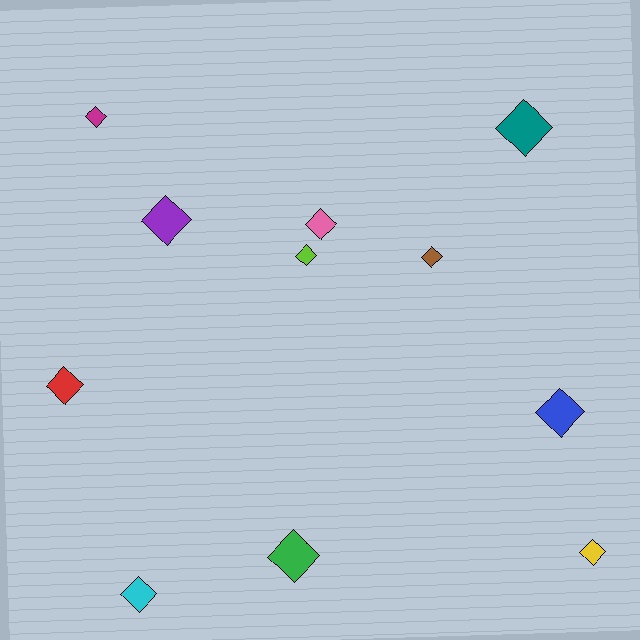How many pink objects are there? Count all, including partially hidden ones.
There is 1 pink object.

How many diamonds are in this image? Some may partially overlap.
There are 11 diamonds.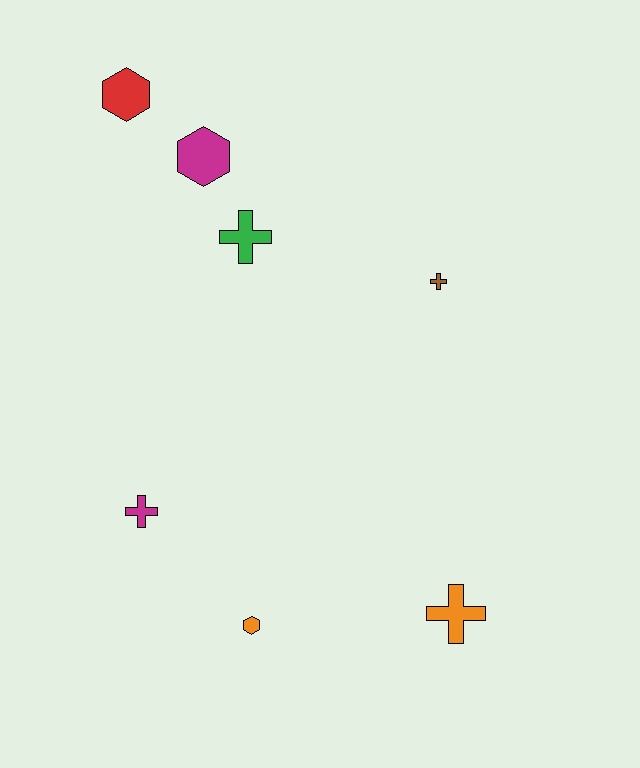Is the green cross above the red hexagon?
No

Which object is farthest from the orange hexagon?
The red hexagon is farthest from the orange hexagon.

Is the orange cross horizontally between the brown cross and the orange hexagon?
No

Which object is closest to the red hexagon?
The magenta hexagon is closest to the red hexagon.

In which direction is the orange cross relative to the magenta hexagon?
The orange cross is below the magenta hexagon.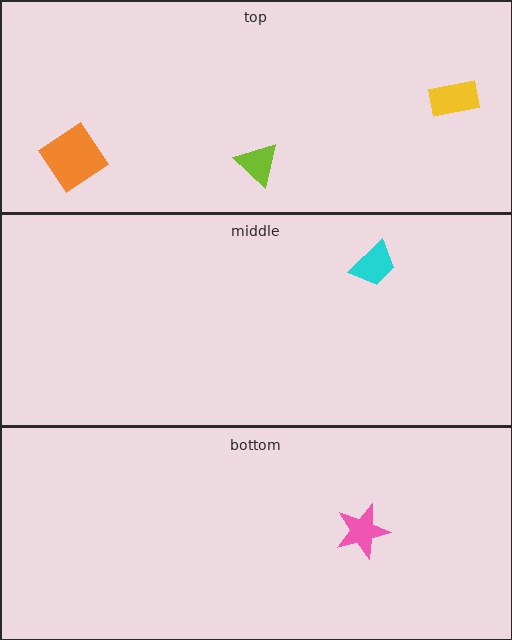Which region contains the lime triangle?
The top region.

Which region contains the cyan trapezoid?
The middle region.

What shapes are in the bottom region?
The pink star.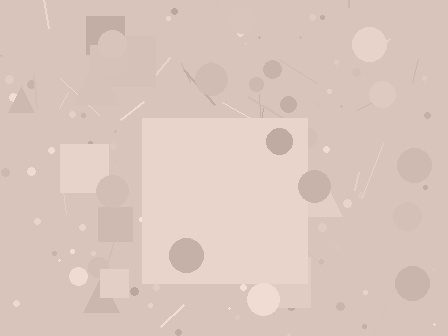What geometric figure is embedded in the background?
A square is embedded in the background.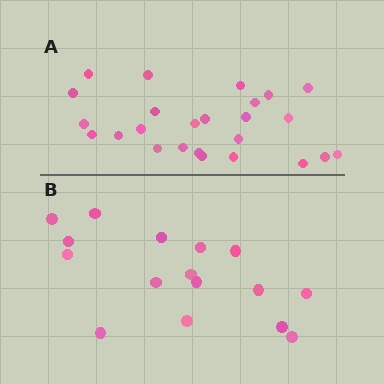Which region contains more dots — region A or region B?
Region A (the top region) has more dots.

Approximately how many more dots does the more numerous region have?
Region A has roughly 8 or so more dots than region B.